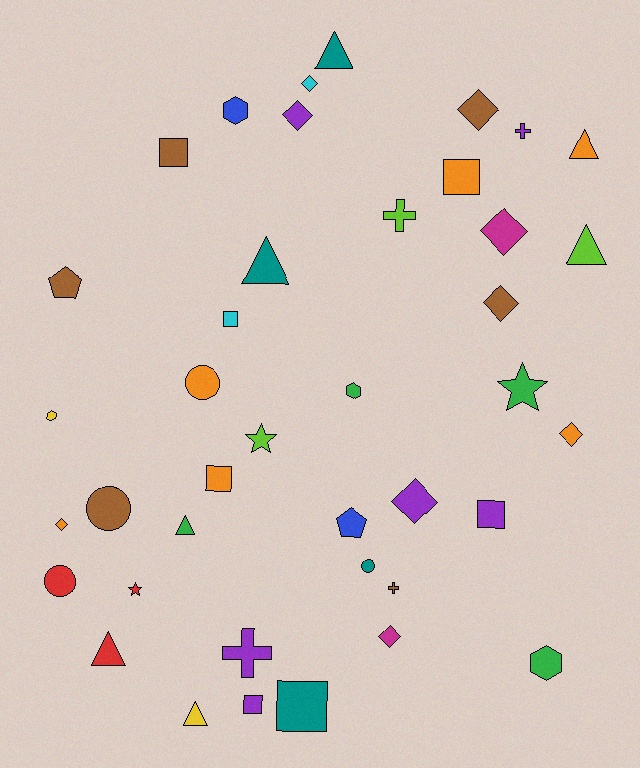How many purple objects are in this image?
There are 6 purple objects.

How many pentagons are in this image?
There are 2 pentagons.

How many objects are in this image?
There are 40 objects.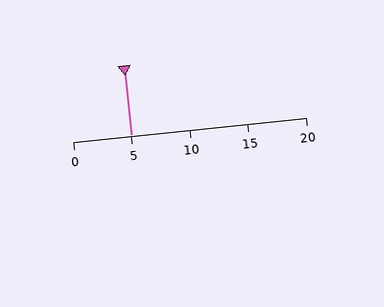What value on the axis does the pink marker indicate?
The marker indicates approximately 5.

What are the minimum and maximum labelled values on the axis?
The axis runs from 0 to 20.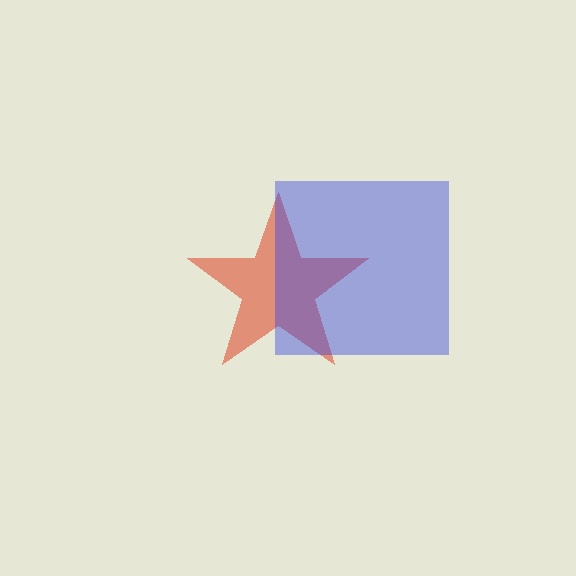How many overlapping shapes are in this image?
There are 2 overlapping shapes in the image.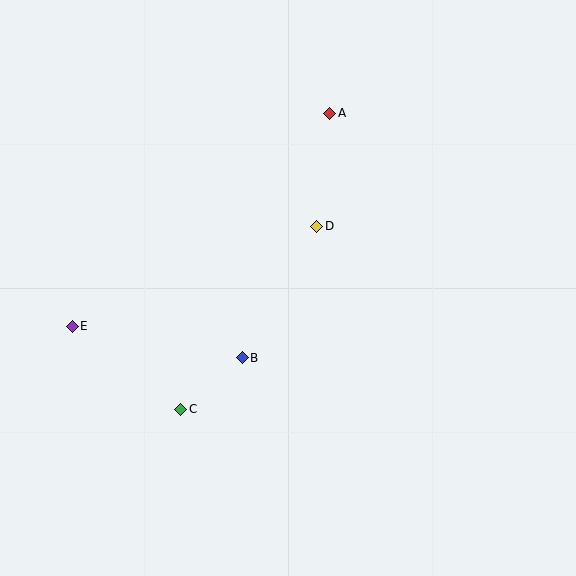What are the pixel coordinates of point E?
Point E is at (72, 326).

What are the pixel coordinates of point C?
Point C is at (181, 409).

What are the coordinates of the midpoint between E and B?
The midpoint between E and B is at (157, 342).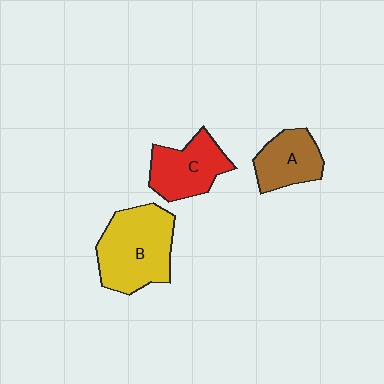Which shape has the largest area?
Shape B (yellow).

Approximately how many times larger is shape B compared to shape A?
Approximately 1.7 times.